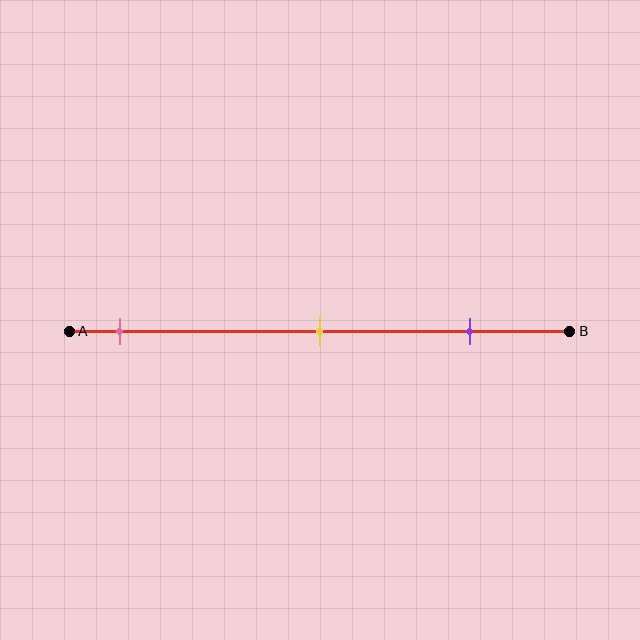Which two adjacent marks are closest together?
The yellow and purple marks are the closest adjacent pair.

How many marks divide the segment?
There are 3 marks dividing the segment.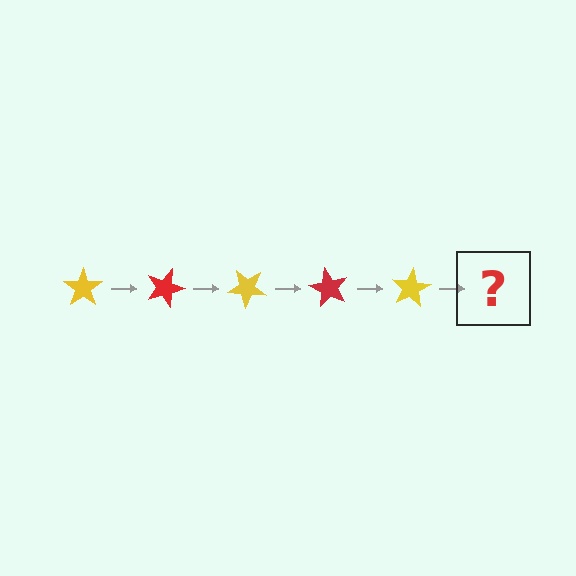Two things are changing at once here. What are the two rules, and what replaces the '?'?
The two rules are that it rotates 20 degrees each step and the color cycles through yellow and red. The '?' should be a red star, rotated 100 degrees from the start.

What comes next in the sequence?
The next element should be a red star, rotated 100 degrees from the start.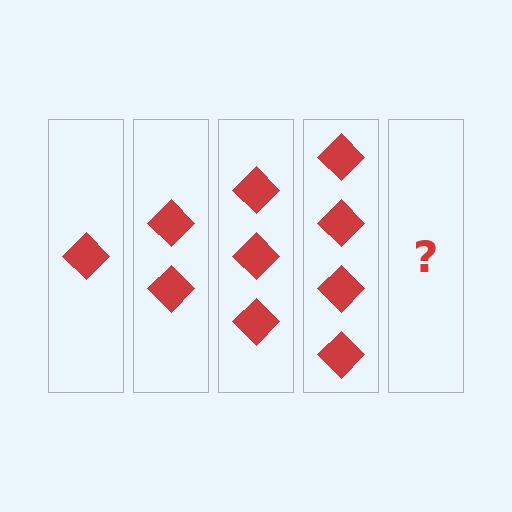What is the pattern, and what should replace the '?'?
The pattern is that each step adds one more diamond. The '?' should be 5 diamonds.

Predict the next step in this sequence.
The next step is 5 diamonds.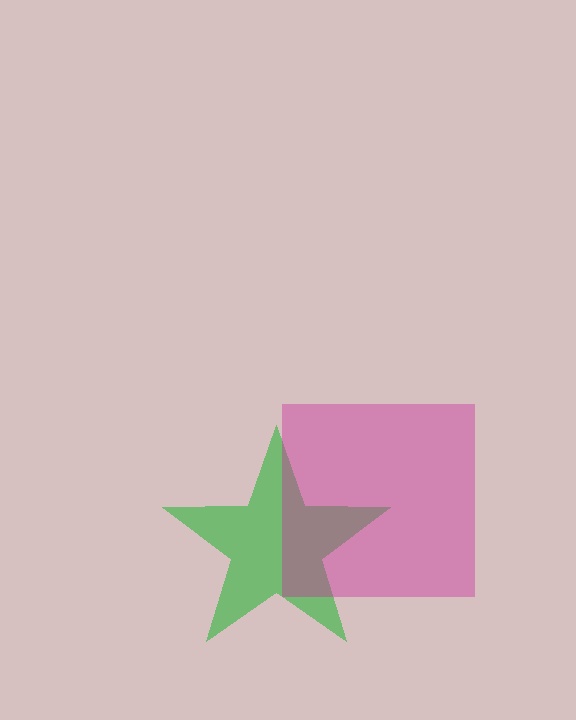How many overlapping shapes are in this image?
There are 2 overlapping shapes in the image.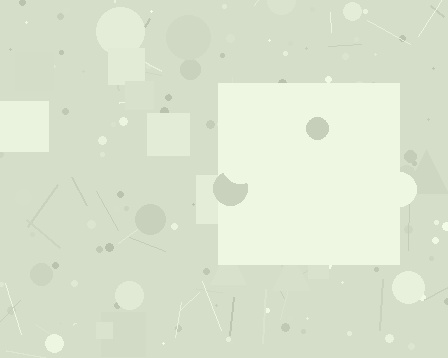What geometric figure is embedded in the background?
A square is embedded in the background.